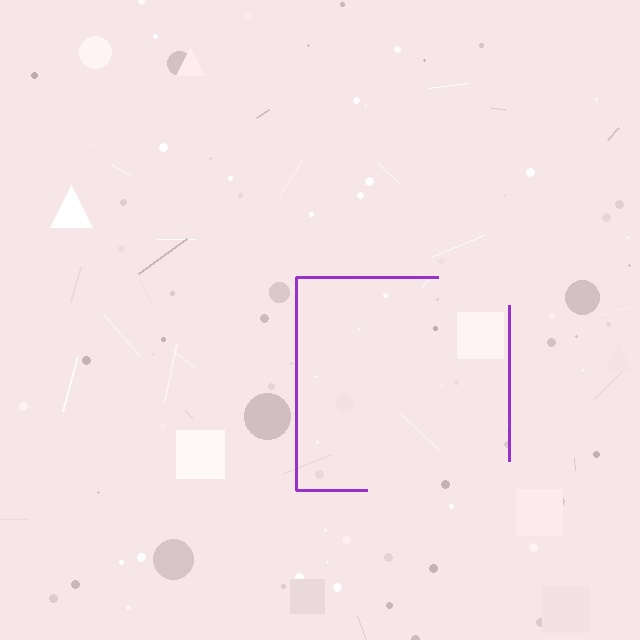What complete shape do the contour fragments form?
The contour fragments form a square.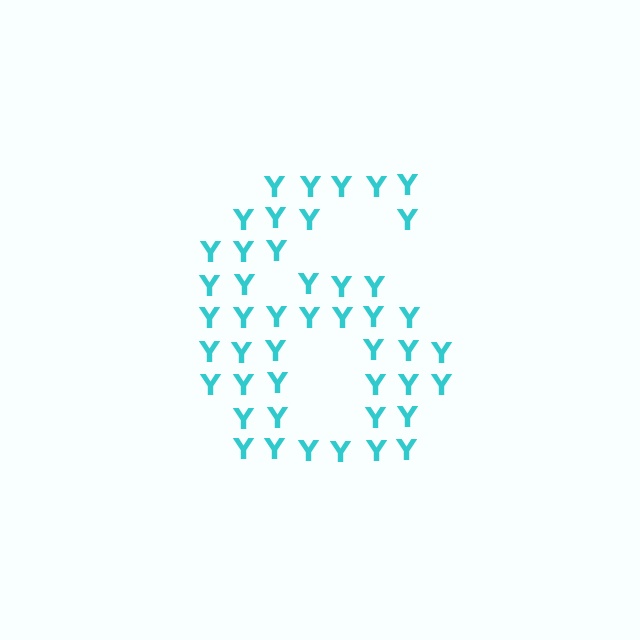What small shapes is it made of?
It is made of small letter Y's.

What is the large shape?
The large shape is the digit 6.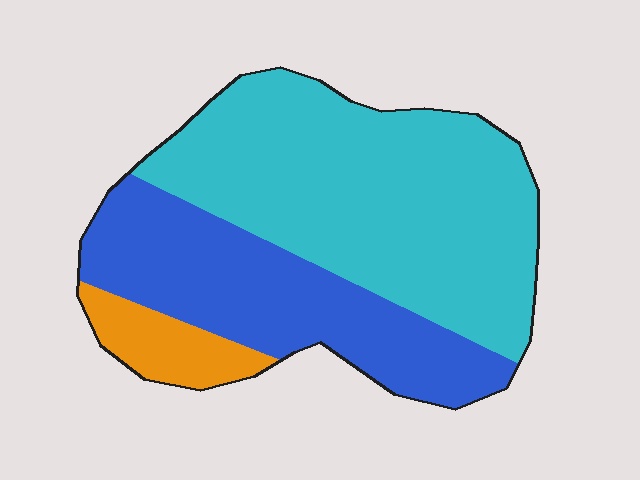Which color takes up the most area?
Cyan, at roughly 55%.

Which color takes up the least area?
Orange, at roughly 10%.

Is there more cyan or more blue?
Cyan.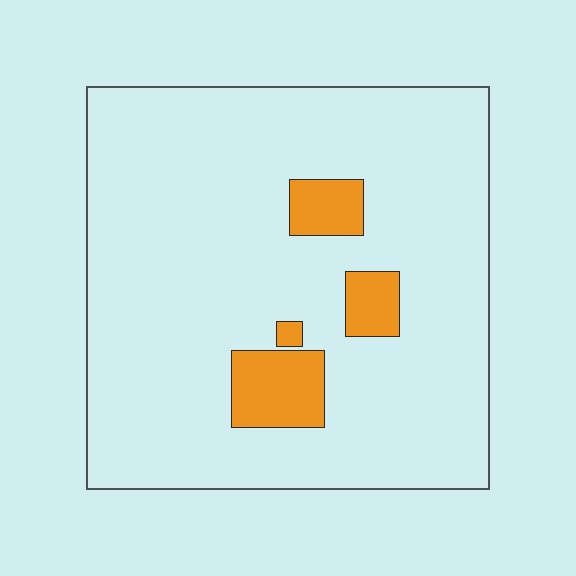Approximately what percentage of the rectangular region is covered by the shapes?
Approximately 10%.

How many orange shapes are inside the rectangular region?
4.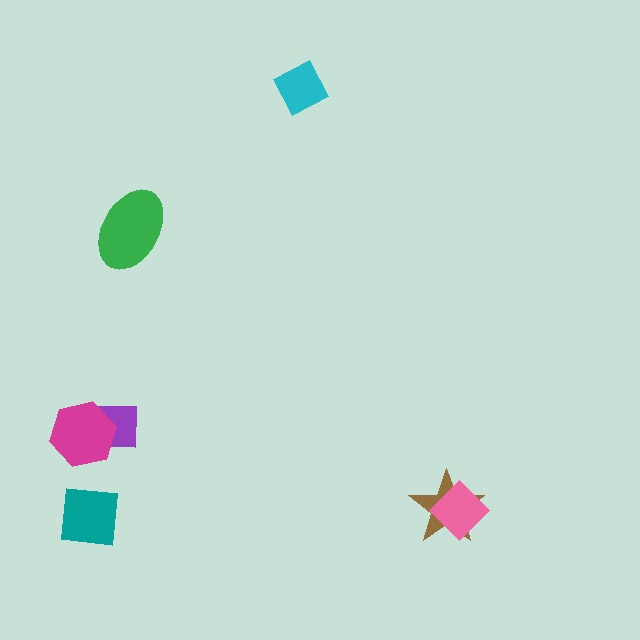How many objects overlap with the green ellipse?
0 objects overlap with the green ellipse.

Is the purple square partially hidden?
Yes, it is partially covered by another shape.